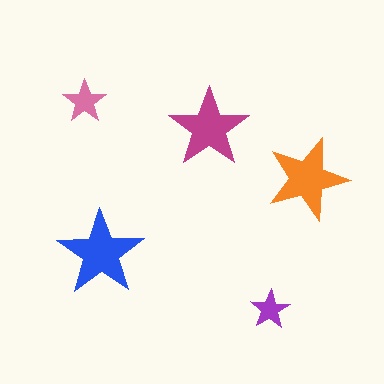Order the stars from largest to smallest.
the blue one, the orange one, the magenta one, the pink one, the purple one.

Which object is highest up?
The pink star is topmost.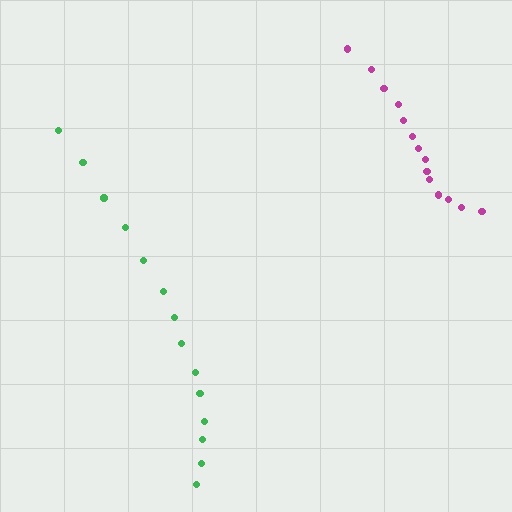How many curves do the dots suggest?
There are 2 distinct paths.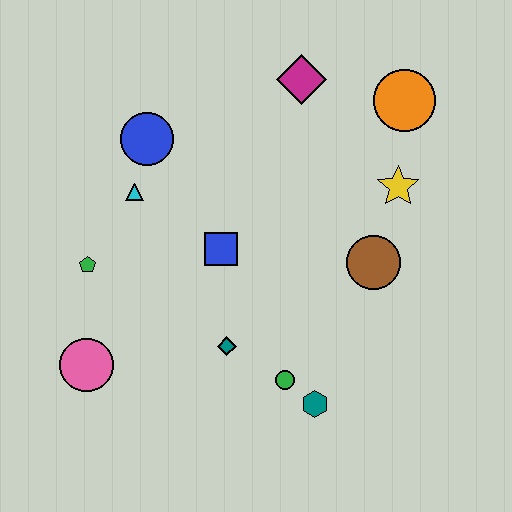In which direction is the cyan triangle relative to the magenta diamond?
The cyan triangle is to the left of the magenta diamond.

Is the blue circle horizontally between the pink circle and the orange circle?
Yes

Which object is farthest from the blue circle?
The teal hexagon is farthest from the blue circle.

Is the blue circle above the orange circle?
No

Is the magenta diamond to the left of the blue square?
No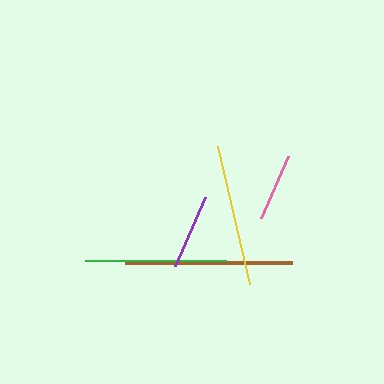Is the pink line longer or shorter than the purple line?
The purple line is longer than the pink line.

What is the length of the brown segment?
The brown segment is approximately 167 pixels long.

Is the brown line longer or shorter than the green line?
The brown line is longer than the green line.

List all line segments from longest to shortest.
From longest to shortest: brown, yellow, green, purple, pink.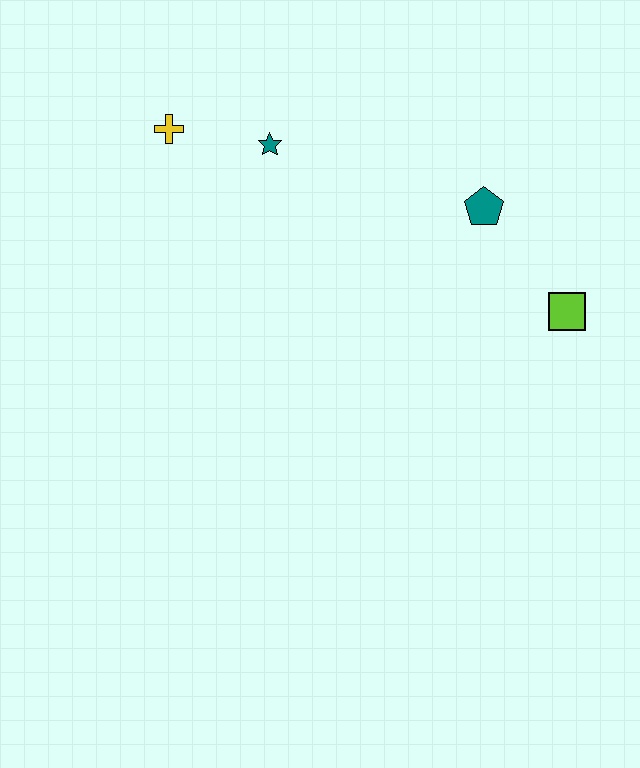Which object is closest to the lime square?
The teal pentagon is closest to the lime square.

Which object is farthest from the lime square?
The yellow cross is farthest from the lime square.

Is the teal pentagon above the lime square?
Yes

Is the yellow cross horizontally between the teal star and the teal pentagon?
No